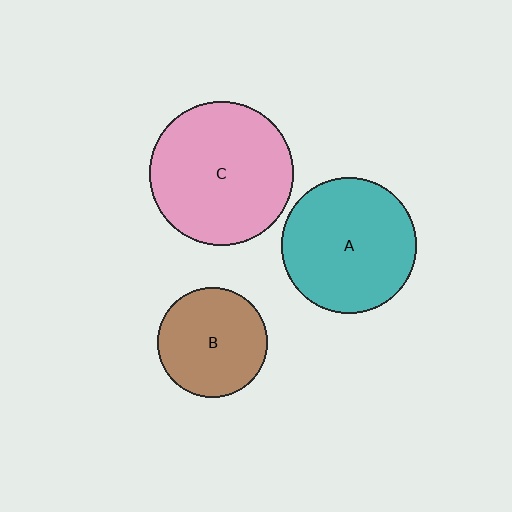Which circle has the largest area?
Circle C (pink).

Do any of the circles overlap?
No, none of the circles overlap.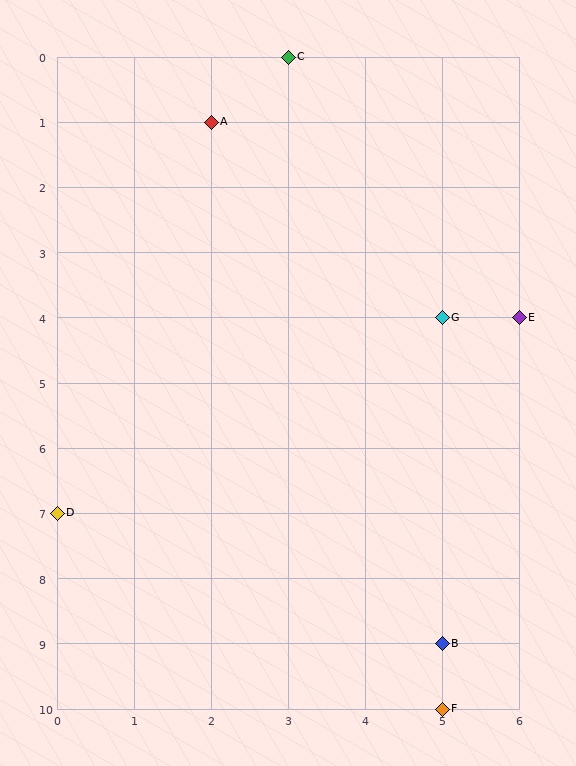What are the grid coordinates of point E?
Point E is at grid coordinates (6, 4).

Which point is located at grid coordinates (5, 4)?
Point G is at (5, 4).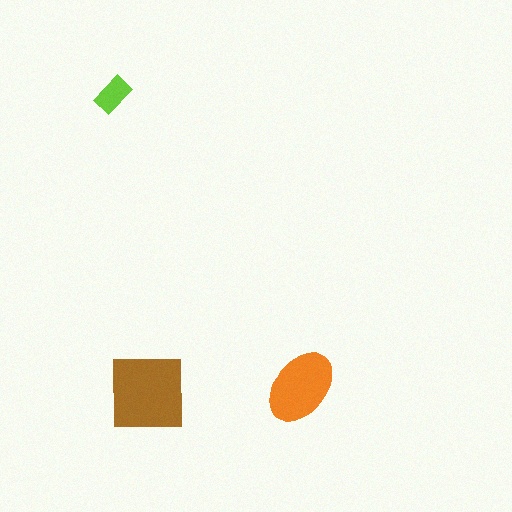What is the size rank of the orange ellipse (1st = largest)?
2nd.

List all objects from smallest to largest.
The lime rectangle, the orange ellipse, the brown square.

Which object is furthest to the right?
The orange ellipse is rightmost.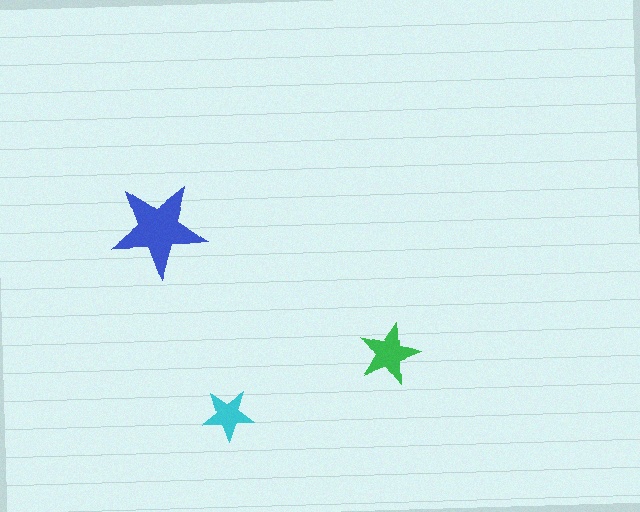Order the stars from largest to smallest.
the blue one, the green one, the cyan one.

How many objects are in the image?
There are 3 objects in the image.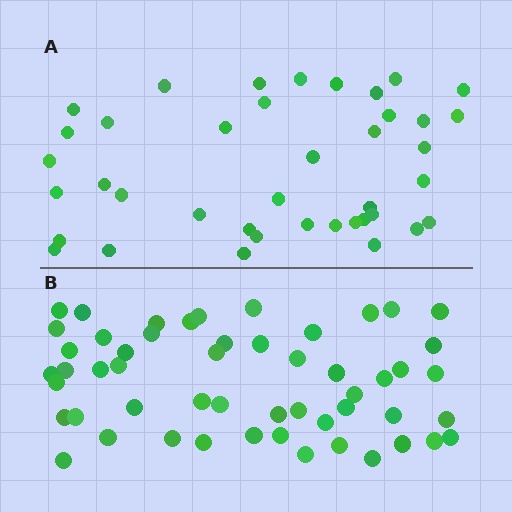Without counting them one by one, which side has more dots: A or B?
Region B (the bottom region) has more dots.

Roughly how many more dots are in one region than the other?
Region B has approximately 15 more dots than region A.